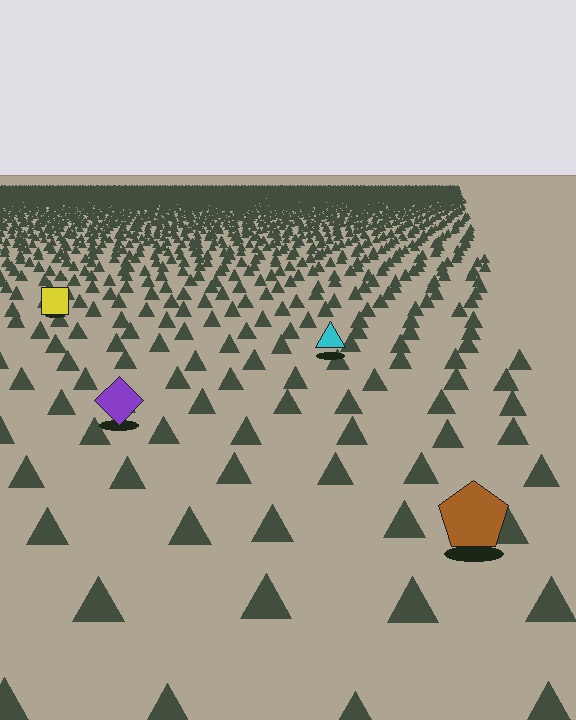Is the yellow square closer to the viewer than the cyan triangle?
No. The cyan triangle is closer — you can tell from the texture gradient: the ground texture is coarser near it.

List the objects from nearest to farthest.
From nearest to farthest: the brown pentagon, the purple diamond, the cyan triangle, the yellow square.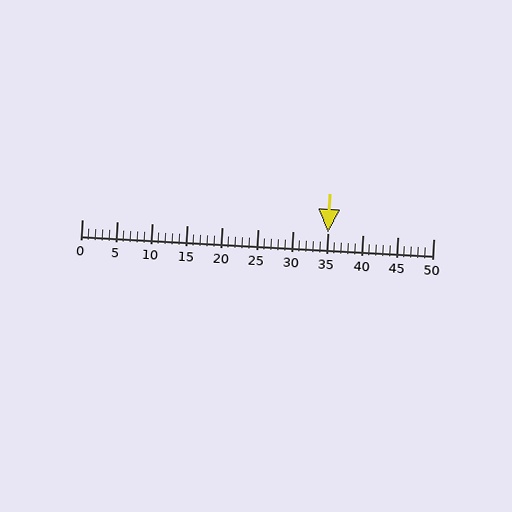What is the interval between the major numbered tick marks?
The major tick marks are spaced 5 units apart.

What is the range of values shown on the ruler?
The ruler shows values from 0 to 50.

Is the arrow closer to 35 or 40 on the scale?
The arrow is closer to 35.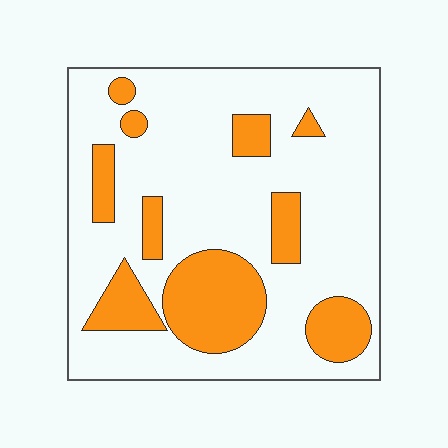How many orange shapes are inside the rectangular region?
10.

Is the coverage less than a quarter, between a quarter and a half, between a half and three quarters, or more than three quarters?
Less than a quarter.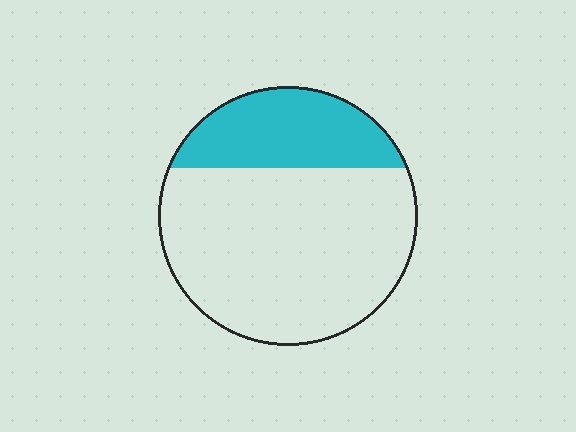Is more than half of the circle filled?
No.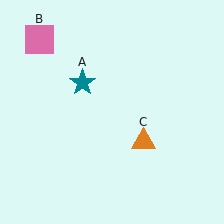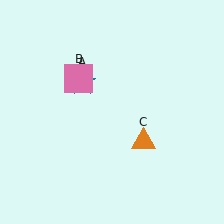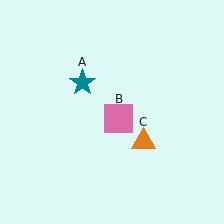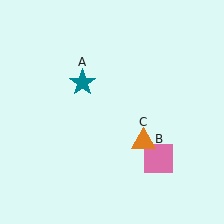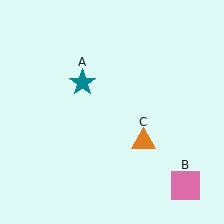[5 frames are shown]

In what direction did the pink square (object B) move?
The pink square (object B) moved down and to the right.